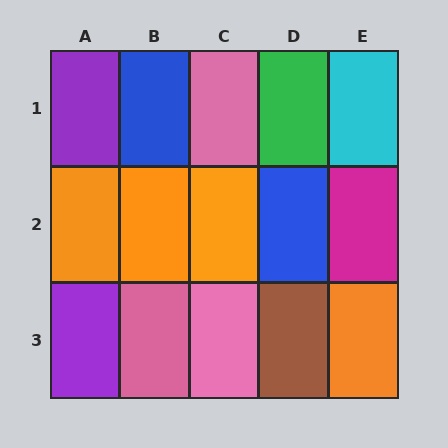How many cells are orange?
4 cells are orange.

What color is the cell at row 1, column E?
Cyan.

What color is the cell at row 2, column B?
Orange.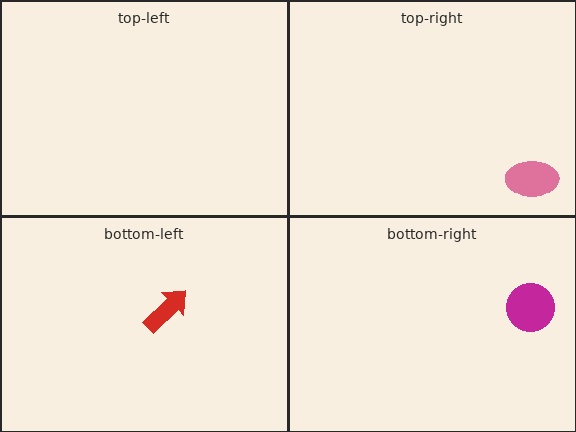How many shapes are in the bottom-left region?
1.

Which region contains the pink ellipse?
The top-right region.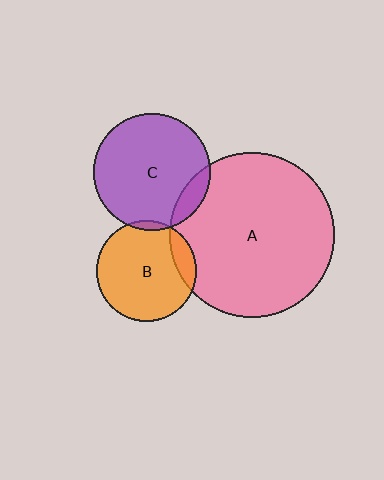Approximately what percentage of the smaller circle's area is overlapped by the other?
Approximately 10%.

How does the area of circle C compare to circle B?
Approximately 1.4 times.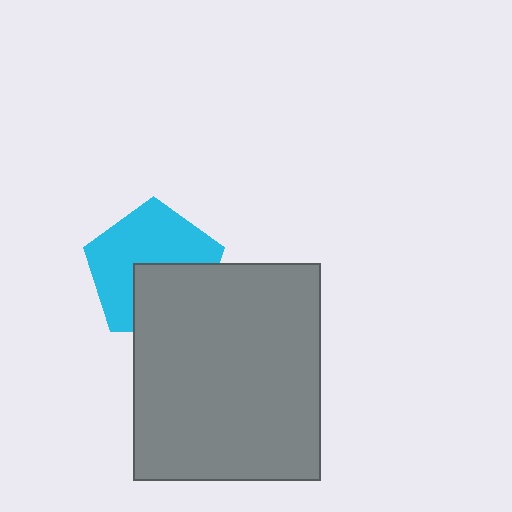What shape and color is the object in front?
The object in front is a gray rectangle.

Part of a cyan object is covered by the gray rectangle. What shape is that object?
It is a pentagon.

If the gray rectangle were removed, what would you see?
You would see the complete cyan pentagon.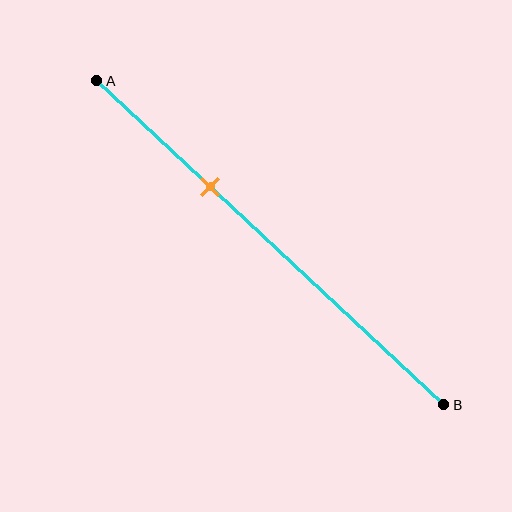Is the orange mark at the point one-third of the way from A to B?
Yes, the mark is approximately at the one-third point.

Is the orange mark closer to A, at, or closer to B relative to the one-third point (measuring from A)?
The orange mark is approximately at the one-third point of segment AB.